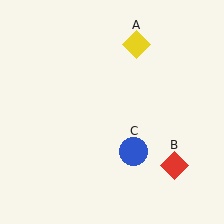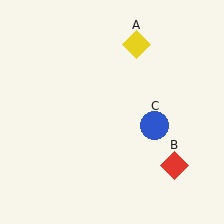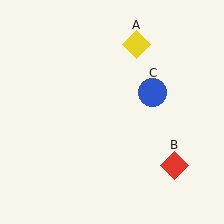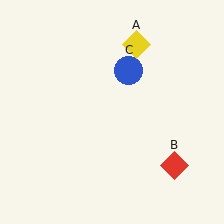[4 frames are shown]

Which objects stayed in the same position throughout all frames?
Yellow diamond (object A) and red diamond (object B) remained stationary.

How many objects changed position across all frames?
1 object changed position: blue circle (object C).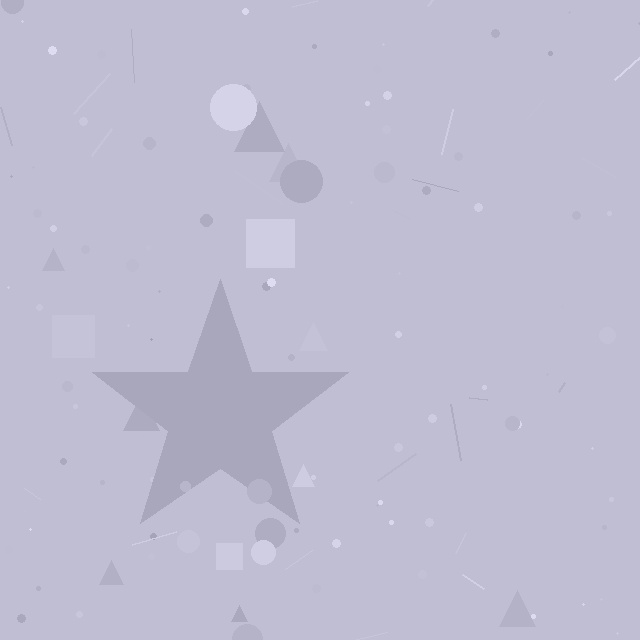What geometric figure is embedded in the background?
A star is embedded in the background.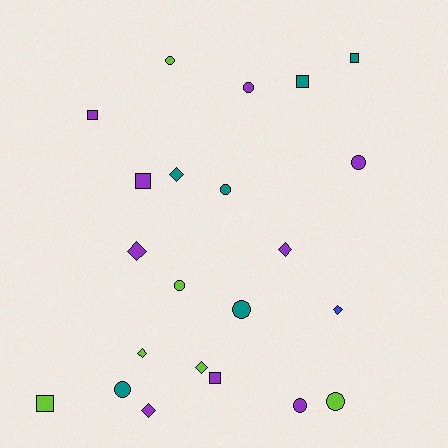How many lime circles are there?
There are 3 lime circles.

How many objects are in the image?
There are 22 objects.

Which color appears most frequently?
Purple, with 9 objects.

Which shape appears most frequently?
Circle, with 9 objects.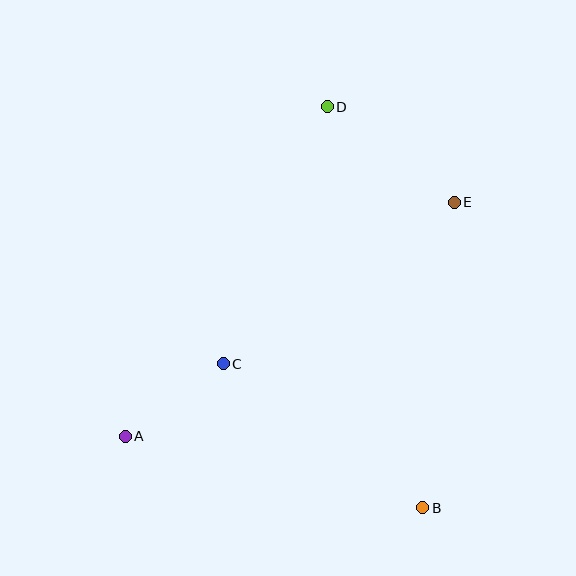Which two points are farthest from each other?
Points B and D are farthest from each other.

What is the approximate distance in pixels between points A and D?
The distance between A and D is approximately 386 pixels.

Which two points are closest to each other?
Points A and C are closest to each other.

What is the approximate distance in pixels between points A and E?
The distance between A and E is approximately 404 pixels.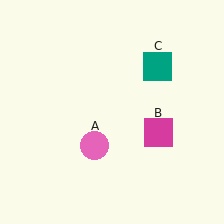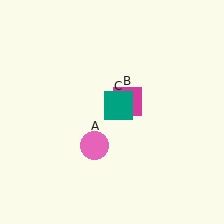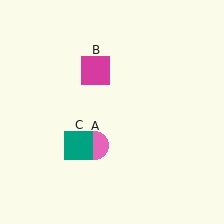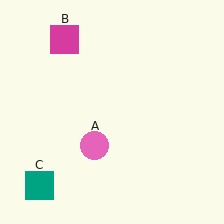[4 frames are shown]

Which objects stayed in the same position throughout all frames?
Pink circle (object A) remained stationary.